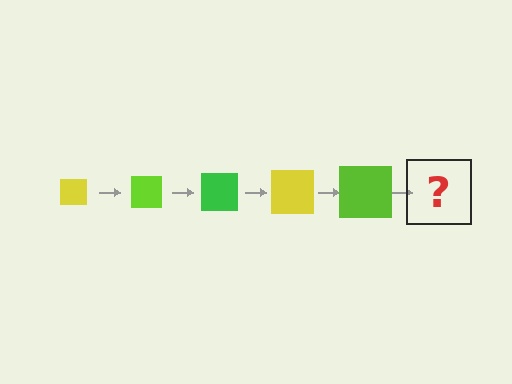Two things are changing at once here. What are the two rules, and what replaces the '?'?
The two rules are that the square grows larger each step and the color cycles through yellow, lime, and green. The '?' should be a green square, larger than the previous one.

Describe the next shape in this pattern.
It should be a green square, larger than the previous one.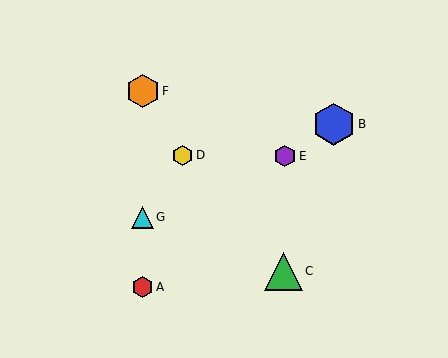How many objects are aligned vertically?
3 objects (A, F, G) are aligned vertically.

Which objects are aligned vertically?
Objects A, F, G are aligned vertically.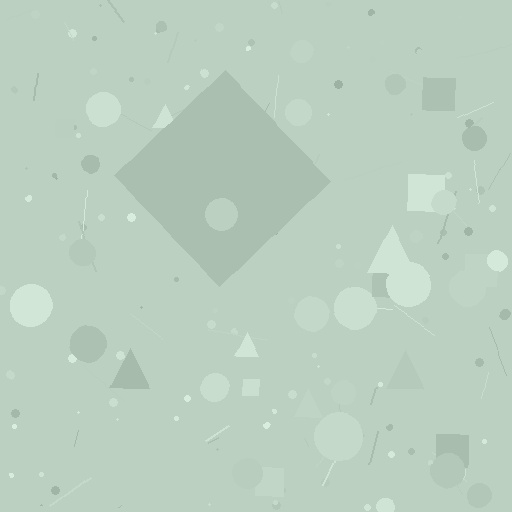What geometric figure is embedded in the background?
A diamond is embedded in the background.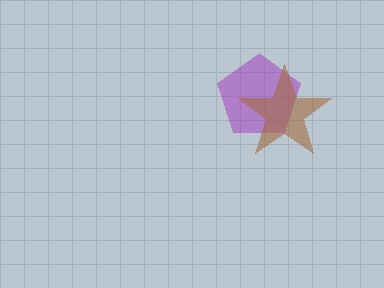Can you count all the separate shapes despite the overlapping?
Yes, there are 2 separate shapes.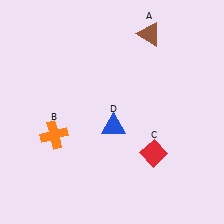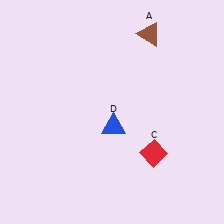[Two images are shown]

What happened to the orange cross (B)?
The orange cross (B) was removed in Image 2. It was in the bottom-left area of Image 1.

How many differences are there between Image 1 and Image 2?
There is 1 difference between the two images.